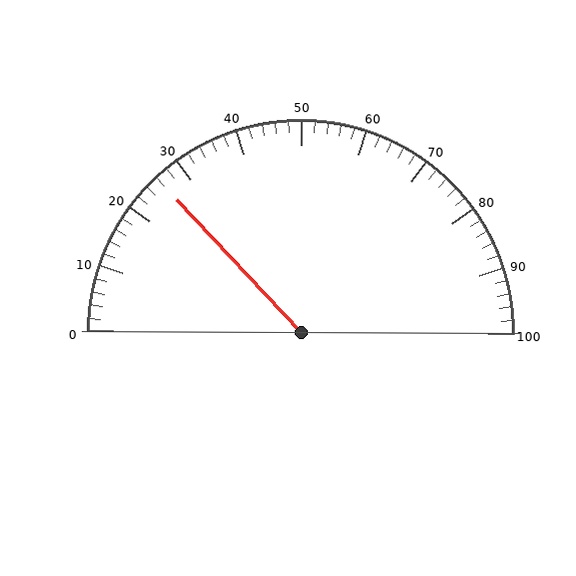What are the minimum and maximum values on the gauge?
The gauge ranges from 0 to 100.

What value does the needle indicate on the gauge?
The needle indicates approximately 26.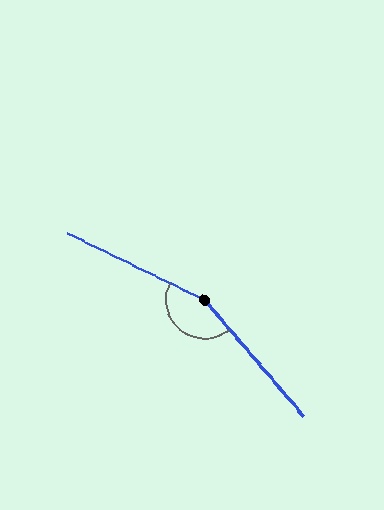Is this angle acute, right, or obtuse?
It is obtuse.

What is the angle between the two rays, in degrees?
Approximately 156 degrees.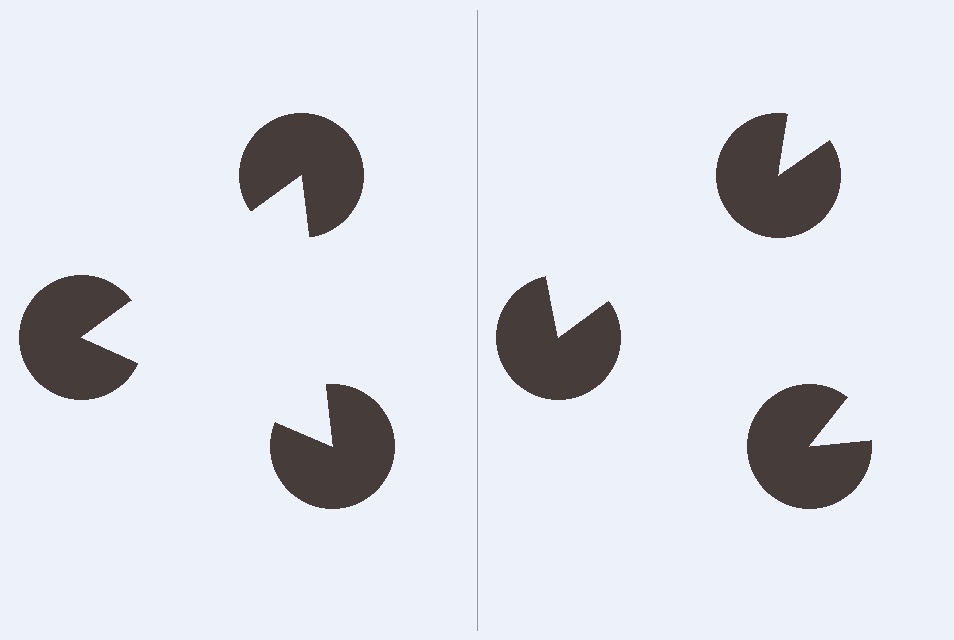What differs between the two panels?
The pac-man discs are positioned identically on both sides; only the wedge orientations differ. On the left they align to a triangle; on the right they are misaligned.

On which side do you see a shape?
An illusory triangle appears on the left side. On the right side the wedge cuts are rotated, so no coherent shape forms.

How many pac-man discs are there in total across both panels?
6 — 3 on each side.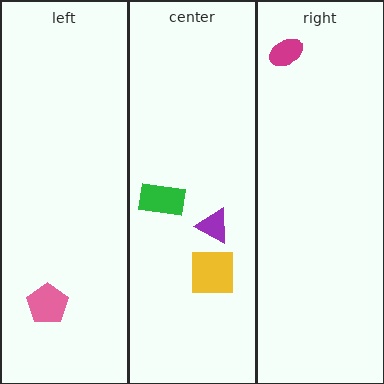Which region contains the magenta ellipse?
The right region.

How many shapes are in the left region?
1.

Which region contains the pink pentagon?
The left region.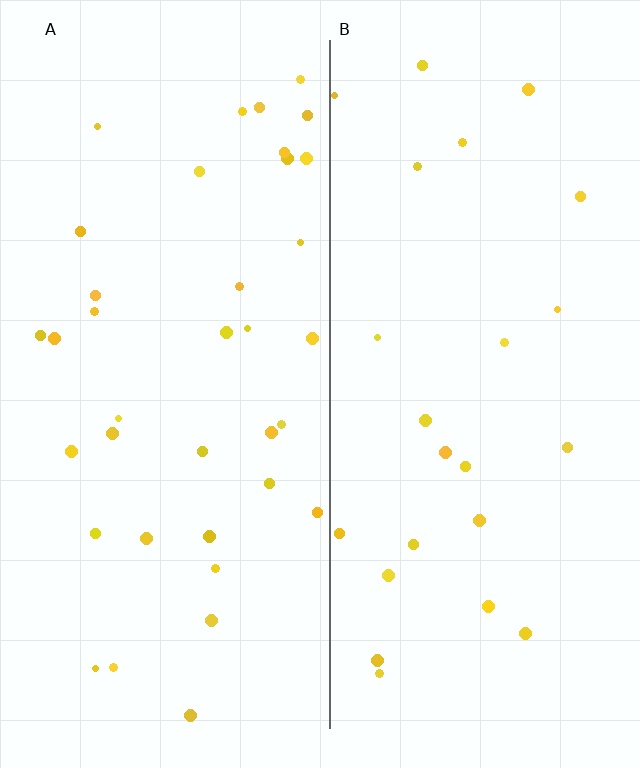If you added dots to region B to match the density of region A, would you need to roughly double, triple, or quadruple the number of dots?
Approximately double.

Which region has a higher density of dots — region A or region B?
A (the left).